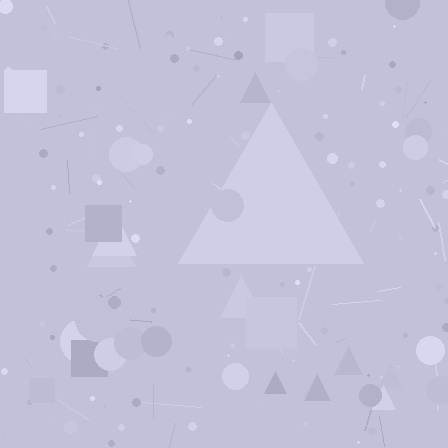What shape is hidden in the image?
A triangle is hidden in the image.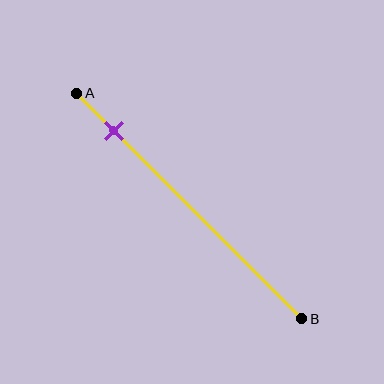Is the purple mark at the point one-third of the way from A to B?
No, the mark is at about 15% from A, not at the 33% one-third point.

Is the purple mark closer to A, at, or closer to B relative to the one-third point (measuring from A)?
The purple mark is closer to point A than the one-third point of segment AB.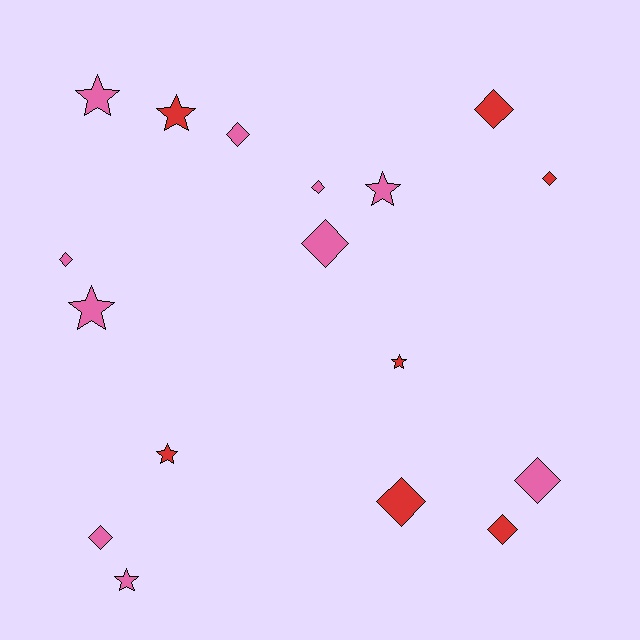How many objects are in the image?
There are 17 objects.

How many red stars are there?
There are 3 red stars.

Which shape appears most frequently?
Diamond, with 10 objects.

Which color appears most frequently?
Pink, with 10 objects.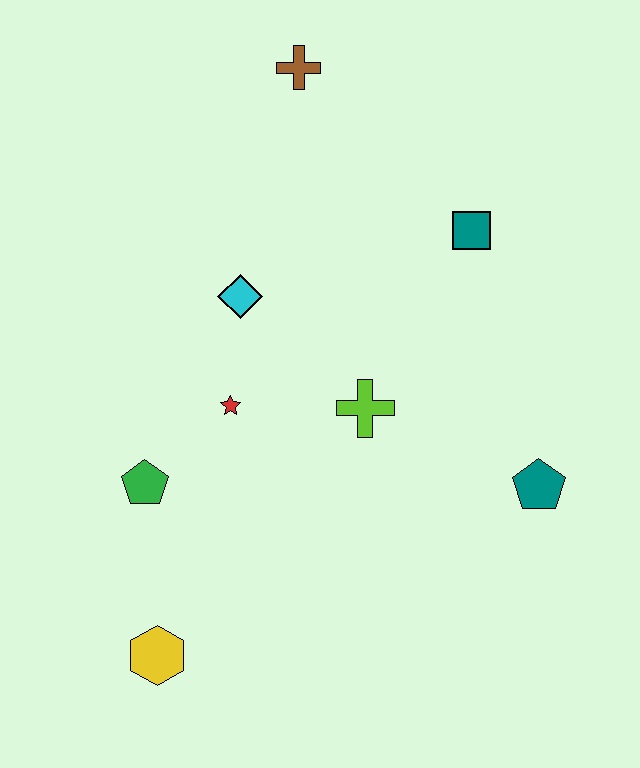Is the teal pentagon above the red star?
No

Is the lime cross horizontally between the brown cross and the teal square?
Yes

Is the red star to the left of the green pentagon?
No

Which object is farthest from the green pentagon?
The brown cross is farthest from the green pentagon.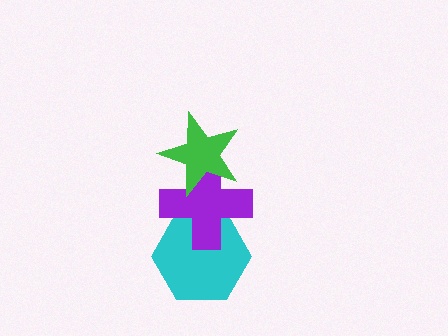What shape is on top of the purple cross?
The green star is on top of the purple cross.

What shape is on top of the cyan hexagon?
The purple cross is on top of the cyan hexagon.